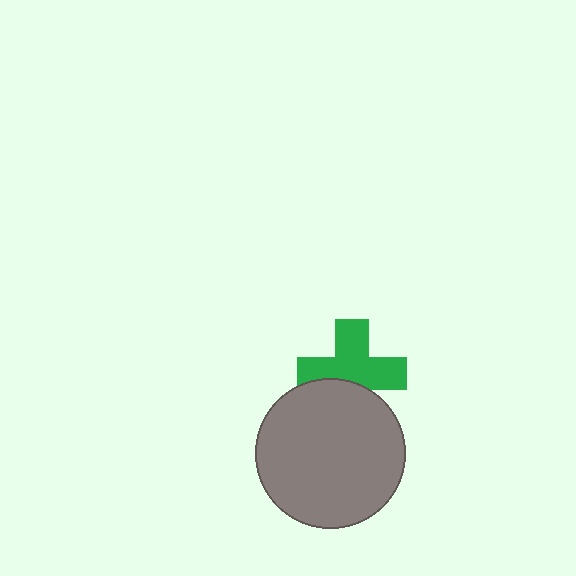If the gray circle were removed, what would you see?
You would see the complete green cross.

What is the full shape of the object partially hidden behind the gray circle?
The partially hidden object is a green cross.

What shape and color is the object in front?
The object in front is a gray circle.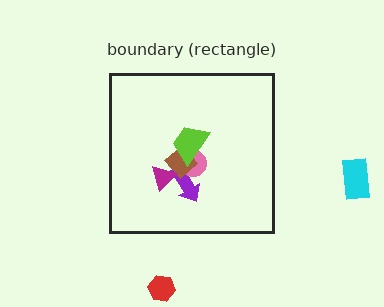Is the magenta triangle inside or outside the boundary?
Inside.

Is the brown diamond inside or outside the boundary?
Inside.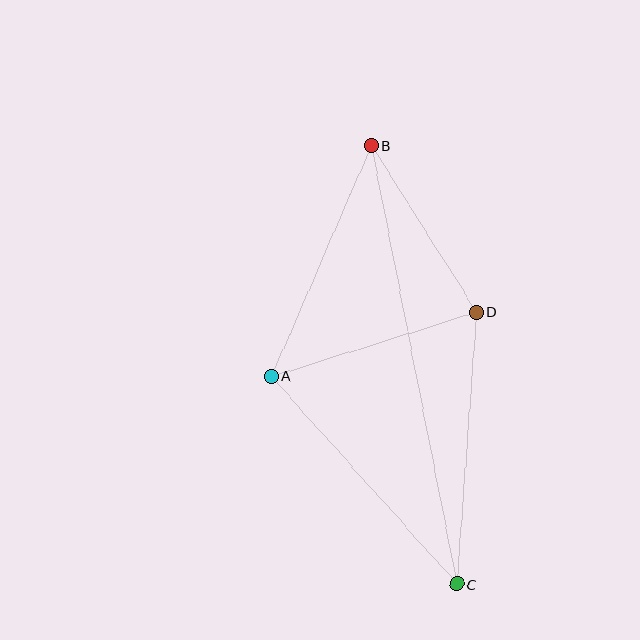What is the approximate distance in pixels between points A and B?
The distance between A and B is approximately 251 pixels.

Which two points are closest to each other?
Points B and D are closest to each other.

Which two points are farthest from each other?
Points B and C are farthest from each other.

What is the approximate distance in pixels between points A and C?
The distance between A and C is approximately 279 pixels.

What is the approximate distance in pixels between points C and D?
The distance between C and D is approximately 273 pixels.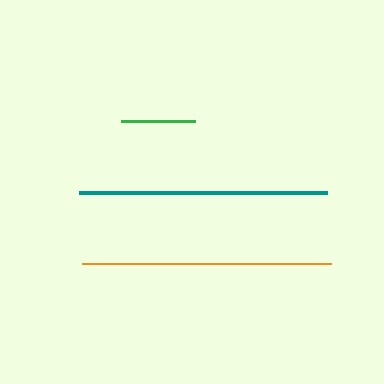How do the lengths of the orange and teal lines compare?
The orange and teal lines are approximately the same length.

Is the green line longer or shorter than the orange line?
The orange line is longer than the green line.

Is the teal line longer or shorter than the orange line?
The orange line is longer than the teal line.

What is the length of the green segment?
The green segment is approximately 74 pixels long.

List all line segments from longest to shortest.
From longest to shortest: orange, teal, green.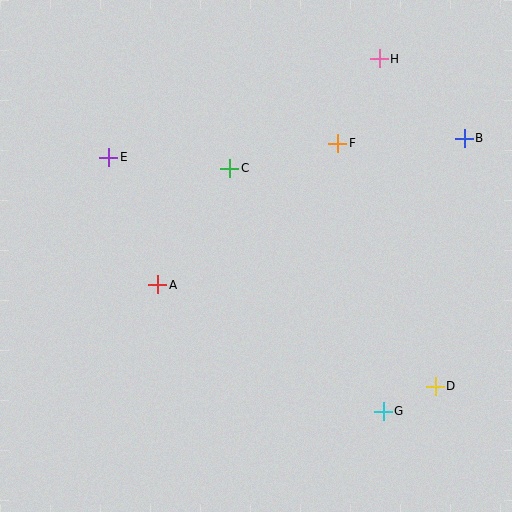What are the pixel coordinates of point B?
Point B is at (464, 138).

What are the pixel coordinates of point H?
Point H is at (379, 59).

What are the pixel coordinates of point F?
Point F is at (338, 143).